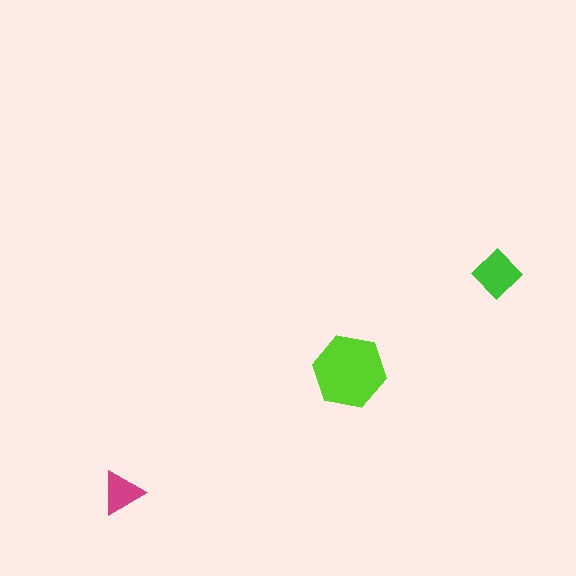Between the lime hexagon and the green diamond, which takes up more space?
The lime hexagon.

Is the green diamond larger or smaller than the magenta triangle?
Larger.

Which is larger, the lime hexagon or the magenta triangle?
The lime hexagon.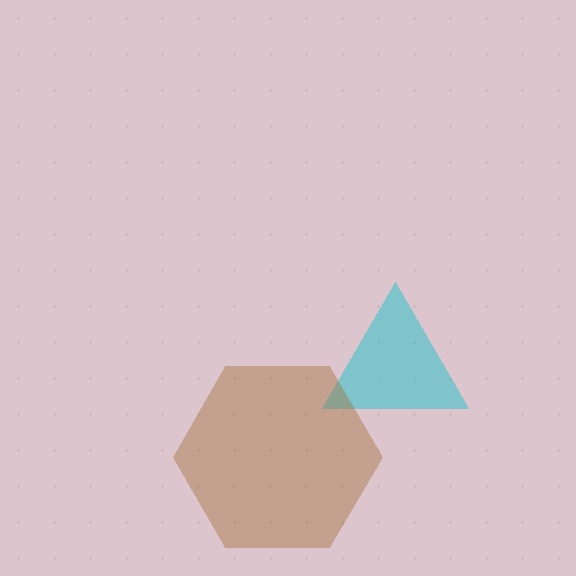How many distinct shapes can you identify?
There are 2 distinct shapes: a cyan triangle, a brown hexagon.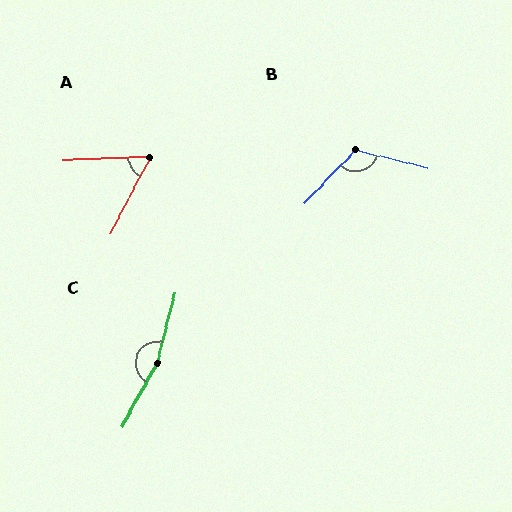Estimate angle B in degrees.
Approximately 120 degrees.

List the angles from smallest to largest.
A (61°), B (120°), C (166°).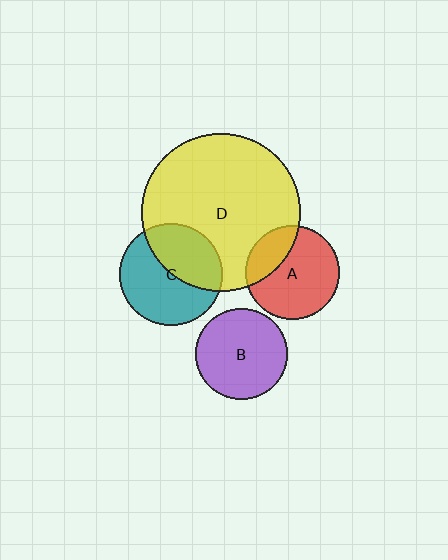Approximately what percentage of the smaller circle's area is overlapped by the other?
Approximately 45%.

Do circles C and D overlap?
Yes.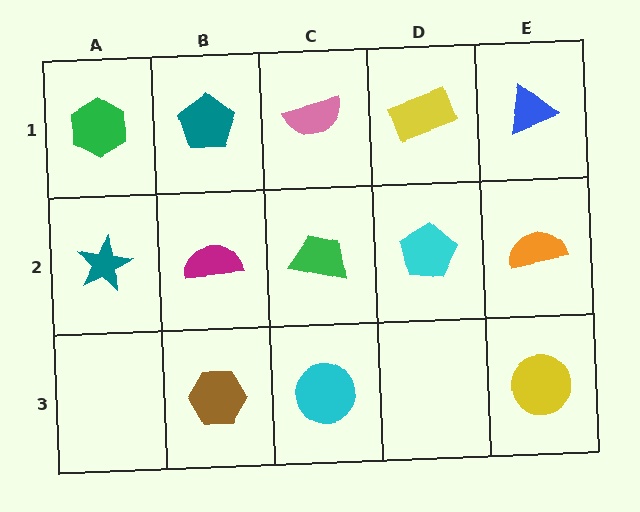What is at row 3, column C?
A cyan circle.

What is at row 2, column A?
A teal star.